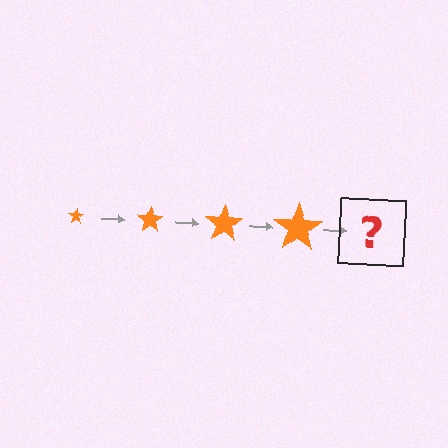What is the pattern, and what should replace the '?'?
The pattern is that the star gets progressively larger each step. The '?' should be an orange star, larger than the previous one.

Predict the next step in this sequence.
The next step is an orange star, larger than the previous one.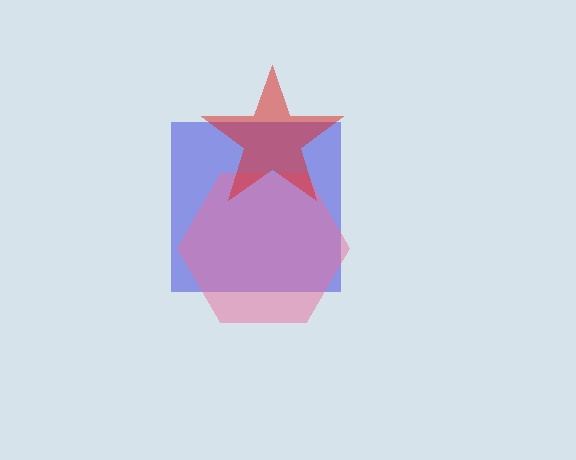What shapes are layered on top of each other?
The layered shapes are: a blue square, a pink hexagon, a red star.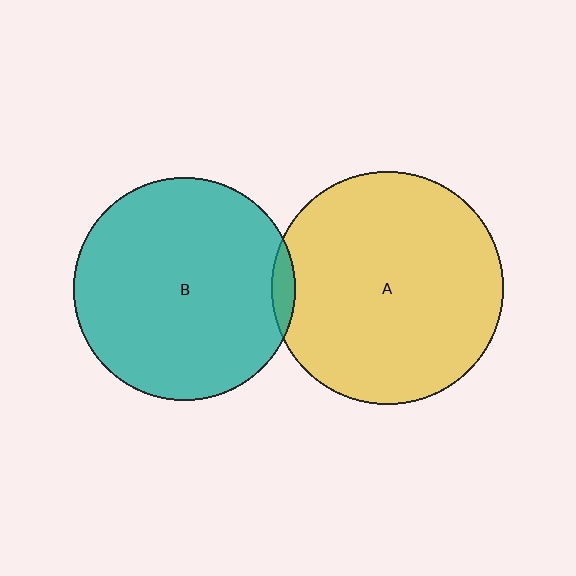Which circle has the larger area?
Circle A (yellow).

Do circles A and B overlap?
Yes.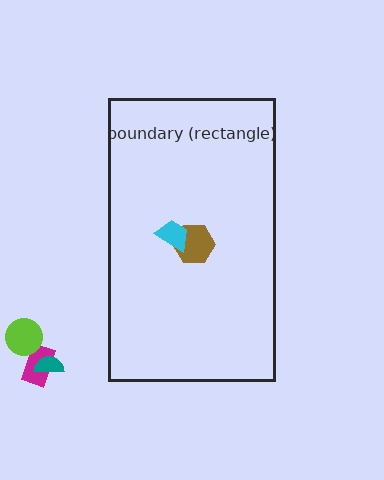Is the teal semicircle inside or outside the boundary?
Outside.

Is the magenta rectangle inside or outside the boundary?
Outside.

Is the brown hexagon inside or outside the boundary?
Inside.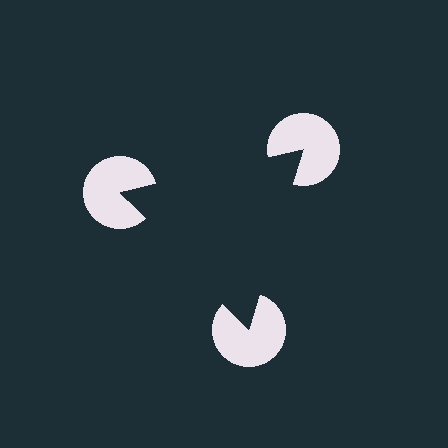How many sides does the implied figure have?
3 sides.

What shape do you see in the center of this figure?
An illusory triangle — its edges are inferred from the aligned wedge cuts in the pac-man discs, not physically drawn.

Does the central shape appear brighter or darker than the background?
It typically appears slightly darker than the background, even though no actual brightness change is drawn.